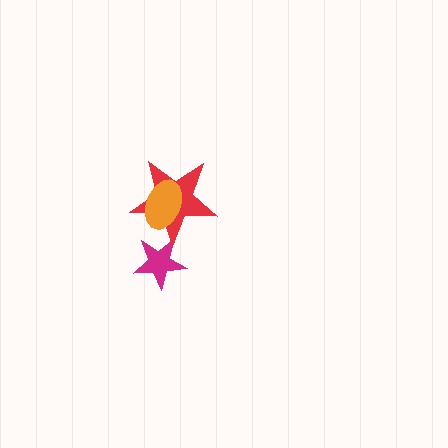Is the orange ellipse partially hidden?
No, no other shape covers it.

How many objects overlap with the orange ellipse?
1 object overlaps with the orange ellipse.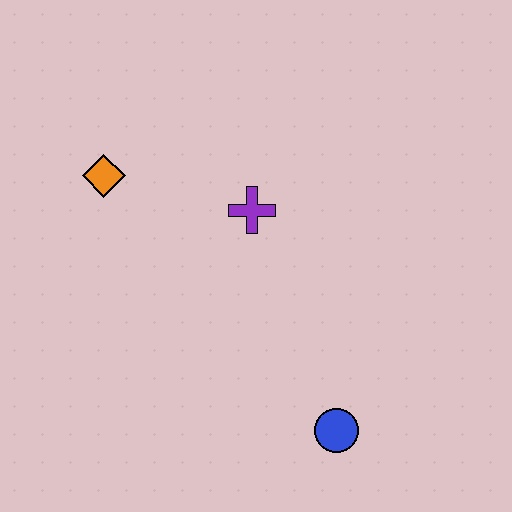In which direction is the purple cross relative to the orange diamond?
The purple cross is to the right of the orange diamond.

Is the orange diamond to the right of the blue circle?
No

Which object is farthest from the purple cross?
The blue circle is farthest from the purple cross.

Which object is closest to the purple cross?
The orange diamond is closest to the purple cross.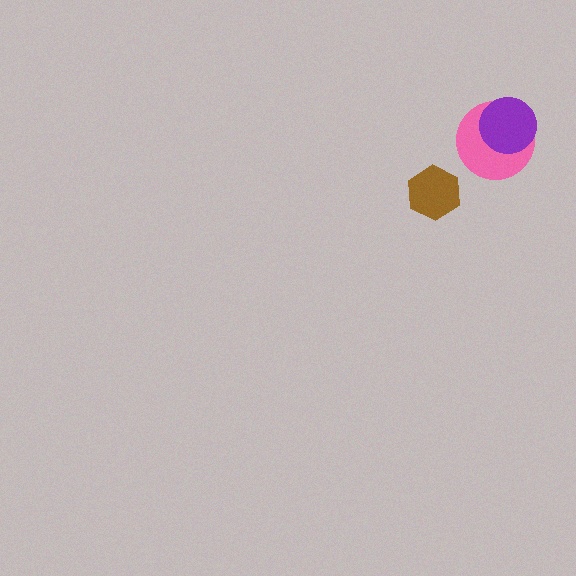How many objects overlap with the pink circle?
1 object overlaps with the pink circle.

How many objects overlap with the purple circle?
1 object overlaps with the purple circle.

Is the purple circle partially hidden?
No, no other shape covers it.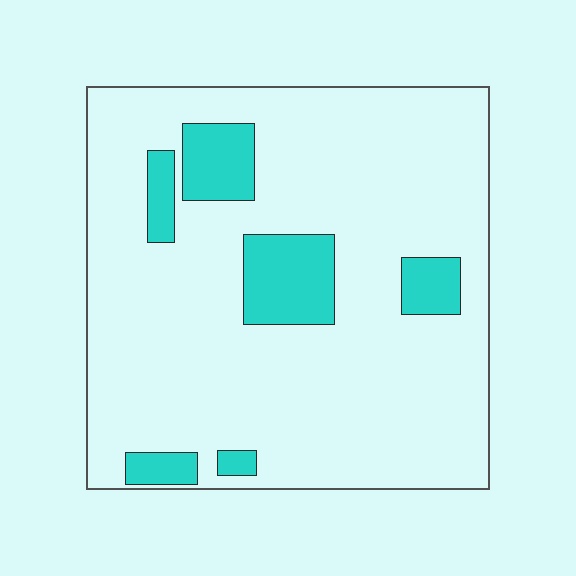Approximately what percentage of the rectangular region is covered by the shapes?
Approximately 15%.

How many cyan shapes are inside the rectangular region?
6.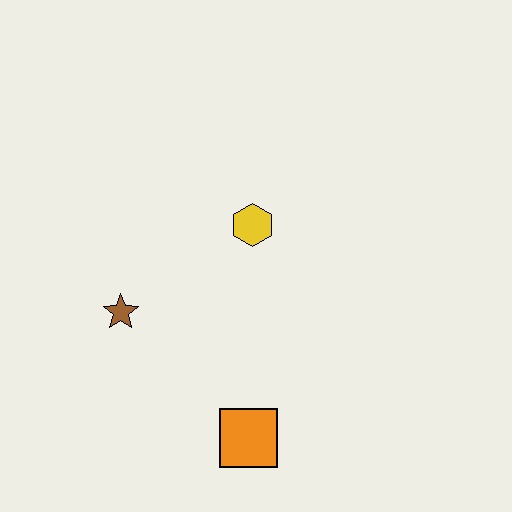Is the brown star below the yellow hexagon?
Yes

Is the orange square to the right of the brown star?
Yes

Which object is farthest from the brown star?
The orange square is farthest from the brown star.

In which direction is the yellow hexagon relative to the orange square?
The yellow hexagon is above the orange square.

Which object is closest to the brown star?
The yellow hexagon is closest to the brown star.